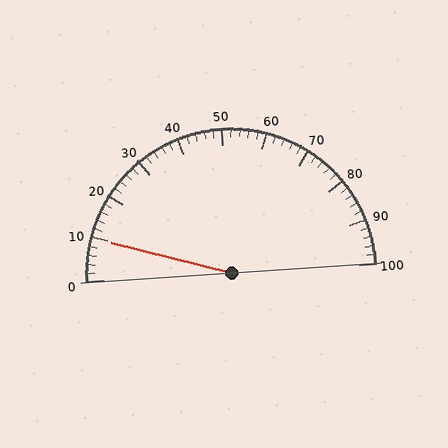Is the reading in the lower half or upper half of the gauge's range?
The reading is in the lower half of the range (0 to 100).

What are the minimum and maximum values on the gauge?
The gauge ranges from 0 to 100.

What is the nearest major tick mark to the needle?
The nearest major tick mark is 10.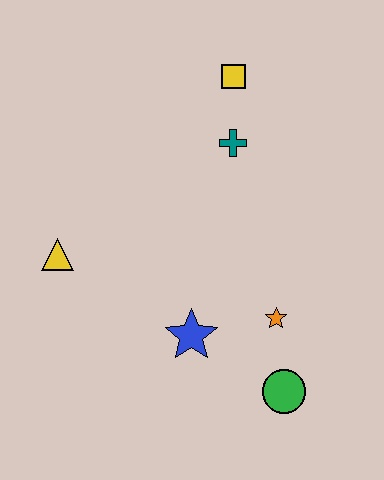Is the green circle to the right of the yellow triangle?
Yes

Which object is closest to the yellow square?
The teal cross is closest to the yellow square.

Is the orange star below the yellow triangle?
Yes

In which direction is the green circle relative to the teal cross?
The green circle is below the teal cross.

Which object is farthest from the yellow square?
The green circle is farthest from the yellow square.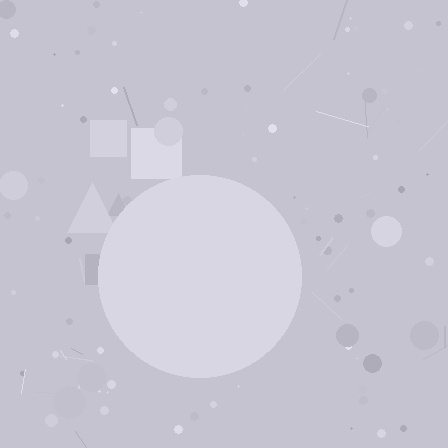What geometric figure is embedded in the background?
A circle is embedded in the background.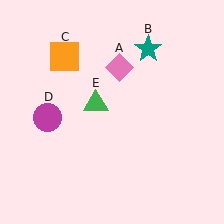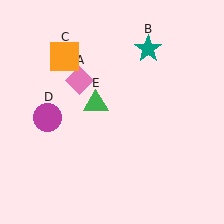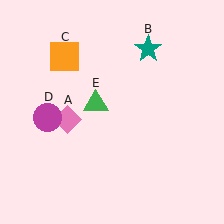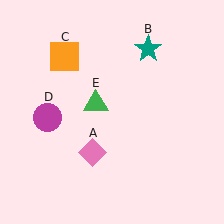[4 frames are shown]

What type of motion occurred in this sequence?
The pink diamond (object A) rotated counterclockwise around the center of the scene.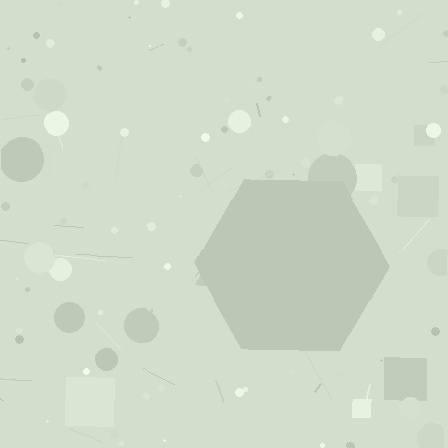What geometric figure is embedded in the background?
A hexagon is embedded in the background.